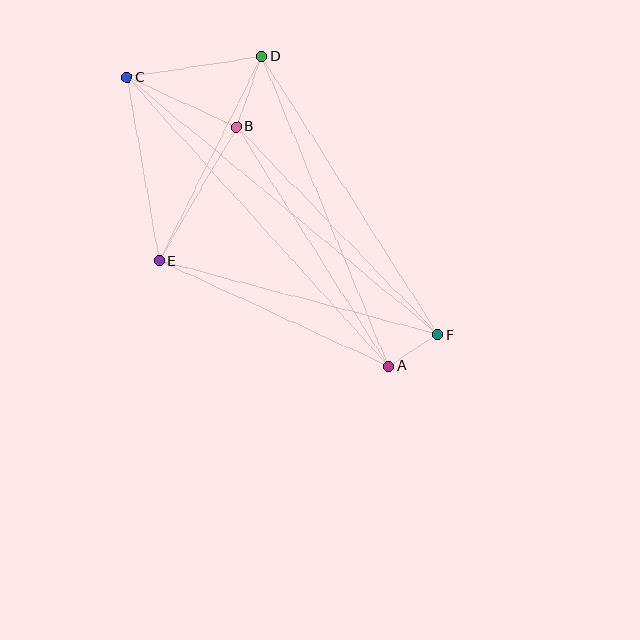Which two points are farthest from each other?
Points C and F are farthest from each other.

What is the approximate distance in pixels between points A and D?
The distance between A and D is approximately 335 pixels.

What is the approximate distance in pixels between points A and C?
The distance between A and C is approximately 389 pixels.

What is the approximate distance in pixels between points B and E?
The distance between B and E is approximately 155 pixels.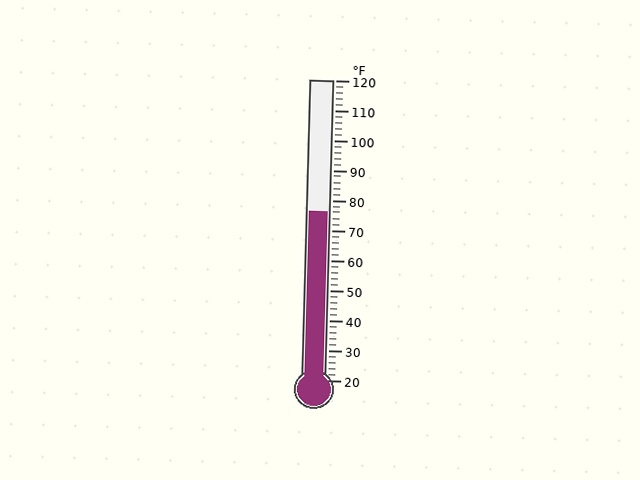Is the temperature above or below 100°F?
The temperature is below 100°F.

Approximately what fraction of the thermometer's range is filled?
The thermometer is filled to approximately 55% of its range.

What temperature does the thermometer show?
The thermometer shows approximately 76°F.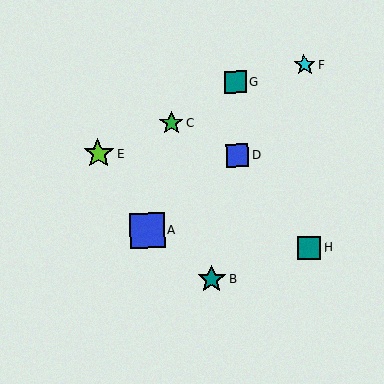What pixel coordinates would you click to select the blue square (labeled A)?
Click at (147, 230) to select the blue square A.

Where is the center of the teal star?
The center of the teal star is at (212, 279).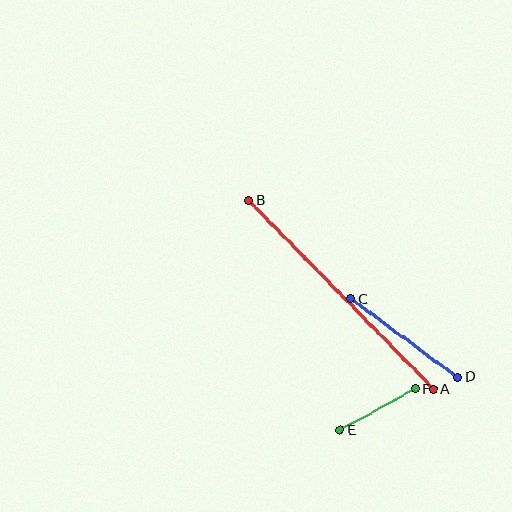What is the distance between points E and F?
The distance is approximately 86 pixels.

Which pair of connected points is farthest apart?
Points A and B are farthest apart.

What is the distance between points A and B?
The distance is approximately 264 pixels.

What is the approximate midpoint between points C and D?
The midpoint is at approximately (404, 338) pixels.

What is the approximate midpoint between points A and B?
The midpoint is at approximately (341, 295) pixels.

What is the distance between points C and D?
The distance is approximately 132 pixels.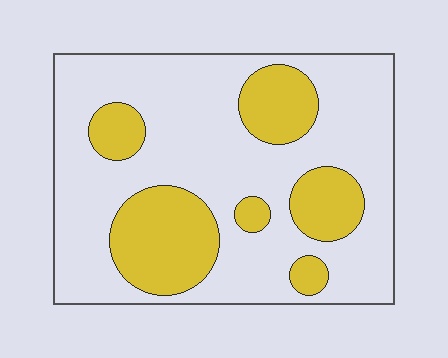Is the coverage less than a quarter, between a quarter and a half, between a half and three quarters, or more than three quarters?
Between a quarter and a half.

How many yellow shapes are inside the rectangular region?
6.